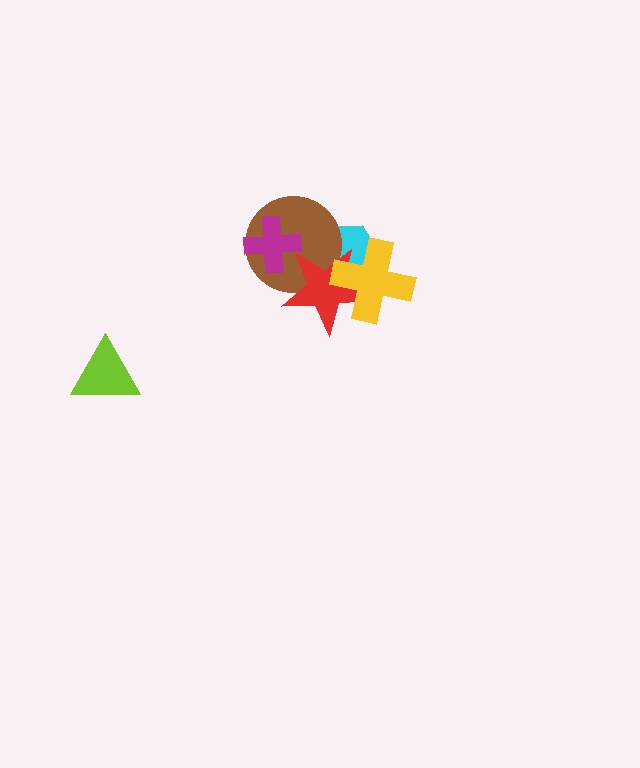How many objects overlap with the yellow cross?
2 objects overlap with the yellow cross.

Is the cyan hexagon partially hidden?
Yes, it is partially covered by another shape.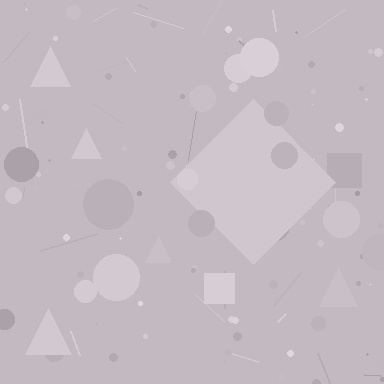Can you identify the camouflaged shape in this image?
The camouflaged shape is a diamond.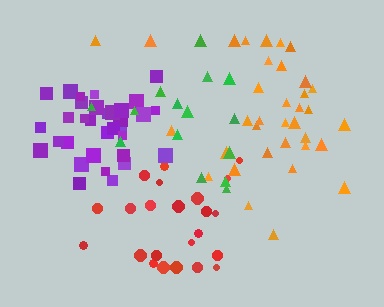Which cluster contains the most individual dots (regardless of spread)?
Orange (35).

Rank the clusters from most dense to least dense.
purple, green, red, orange.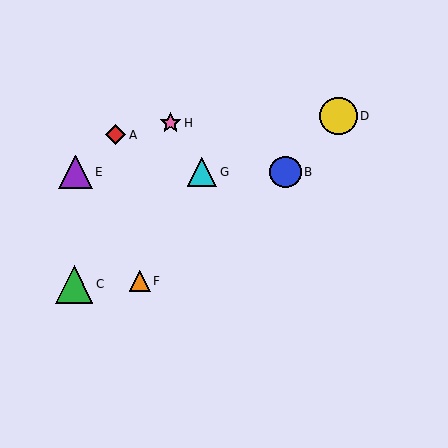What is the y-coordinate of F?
Object F is at y≈281.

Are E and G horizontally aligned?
Yes, both are at y≈172.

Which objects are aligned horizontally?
Objects B, E, G are aligned horizontally.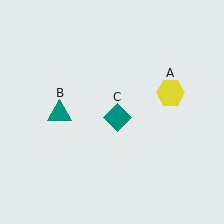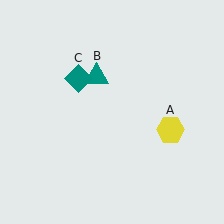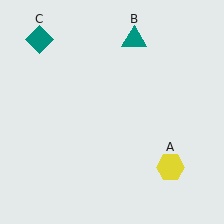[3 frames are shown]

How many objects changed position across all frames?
3 objects changed position: yellow hexagon (object A), teal triangle (object B), teal diamond (object C).